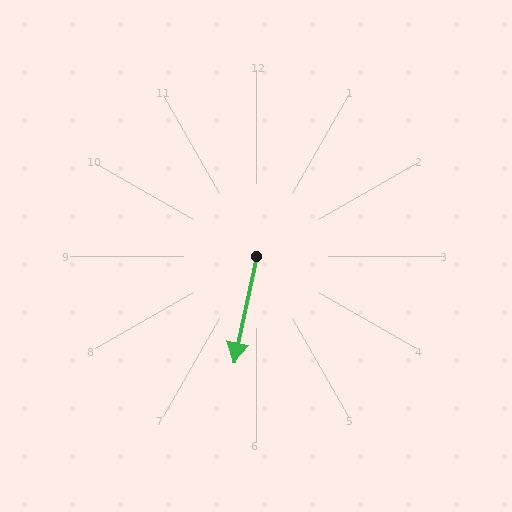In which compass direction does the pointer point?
South.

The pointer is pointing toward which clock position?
Roughly 6 o'clock.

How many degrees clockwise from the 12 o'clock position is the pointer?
Approximately 192 degrees.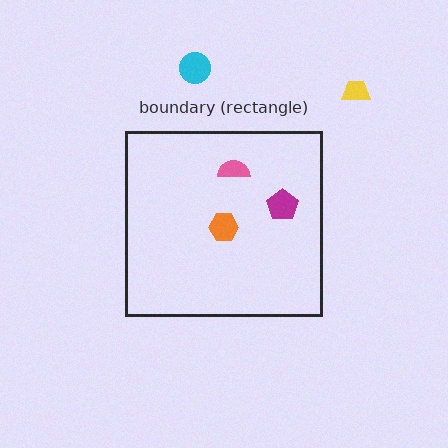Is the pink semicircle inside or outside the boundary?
Inside.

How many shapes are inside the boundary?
3 inside, 2 outside.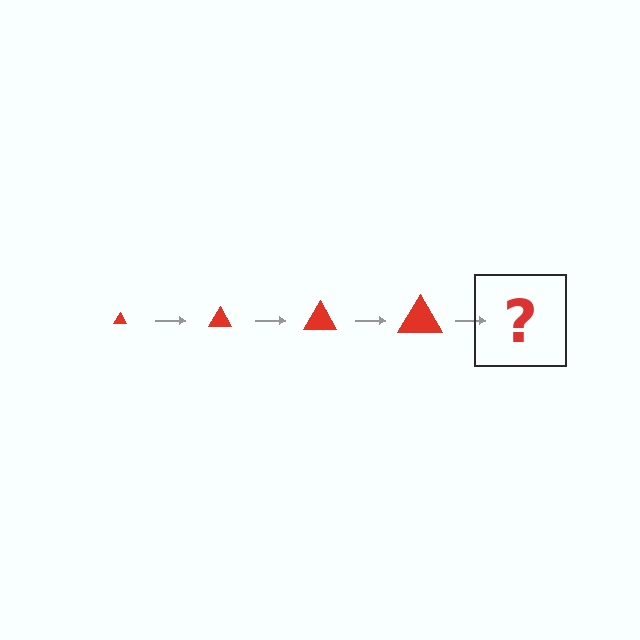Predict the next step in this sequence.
The next step is a red triangle, larger than the previous one.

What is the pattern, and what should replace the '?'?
The pattern is that the triangle gets progressively larger each step. The '?' should be a red triangle, larger than the previous one.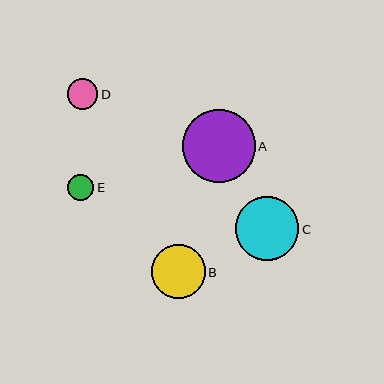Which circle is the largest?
Circle A is the largest with a size of approximately 73 pixels.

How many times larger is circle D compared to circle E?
Circle D is approximately 1.2 times the size of circle E.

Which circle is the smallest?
Circle E is the smallest with a size of approximately 26 pixels.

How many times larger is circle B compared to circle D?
Circle B is approximately 1.7 times the size of circle D.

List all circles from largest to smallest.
From largest to smallest: A, C, B, D, E.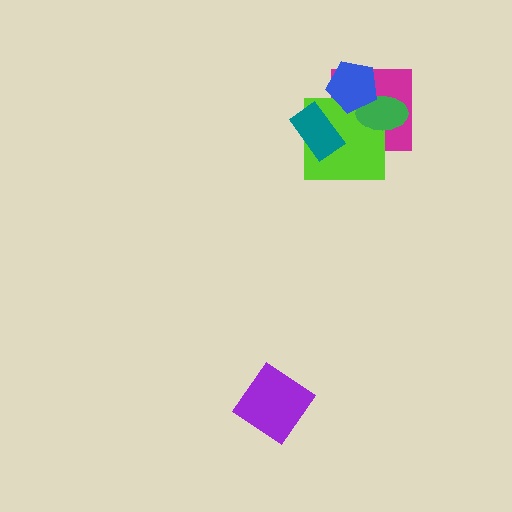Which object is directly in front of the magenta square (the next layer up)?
The lime square is directly in front of the magenta square.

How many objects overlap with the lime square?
4 objects overlap with the lime square.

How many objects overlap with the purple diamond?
0 objects overlap with the purple diamond.